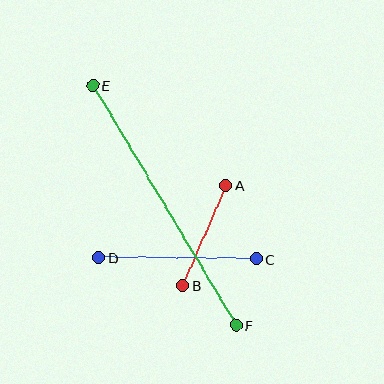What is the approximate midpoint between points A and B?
The midpoint is at approximately (204, 235) pixels.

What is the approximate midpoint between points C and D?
The midpoint is at approximately (177, 259) pixels.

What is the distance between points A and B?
The distance is approximately 109 pixels.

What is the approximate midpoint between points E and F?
The midpoint is at approximately (164, 205) pixels.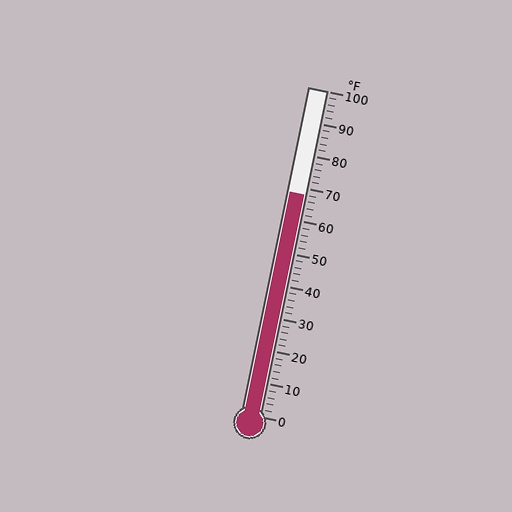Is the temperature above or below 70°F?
The temperature is below 70°F.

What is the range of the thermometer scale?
The thermometer scale ranges from 0°F to 100°F.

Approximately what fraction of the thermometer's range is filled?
The thermometer is filled to approximately 70% of its range.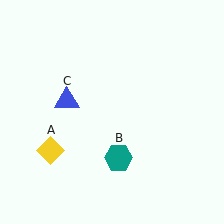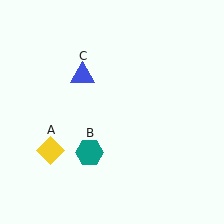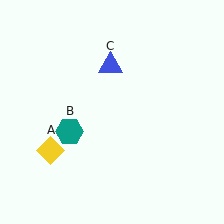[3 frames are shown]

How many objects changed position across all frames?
2 objects changed position: teal hexagon (object B), blue triangle (object C).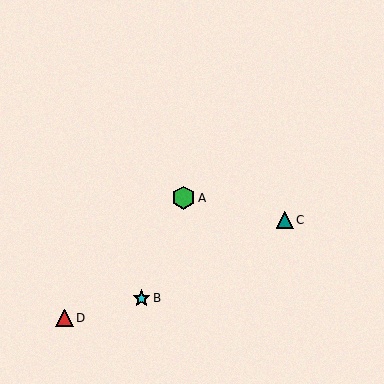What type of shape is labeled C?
Shape C is a teal triangle.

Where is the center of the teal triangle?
The center of the teal triangle is at (285, 220).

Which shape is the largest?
The green hexagon (labeled A) is the largest.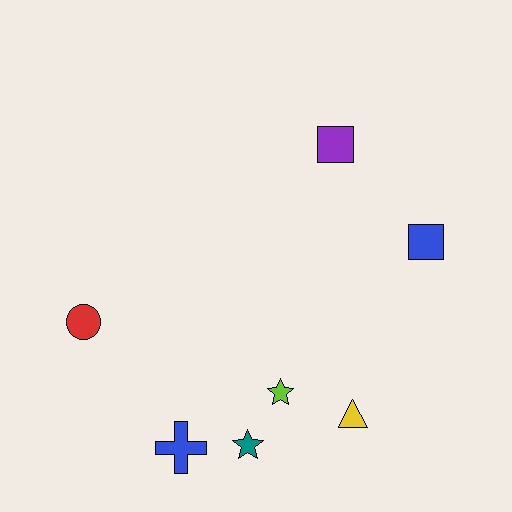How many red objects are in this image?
There is 1 red object.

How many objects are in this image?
There are 7 objects.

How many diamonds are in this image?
There are no diamonds.